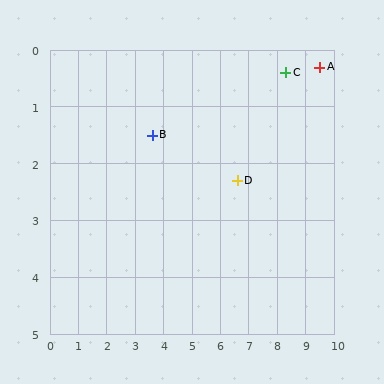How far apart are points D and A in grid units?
Points D and A are about 3.5 grid units apart.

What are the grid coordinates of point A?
Point A is at approximately (9.5, 0.3).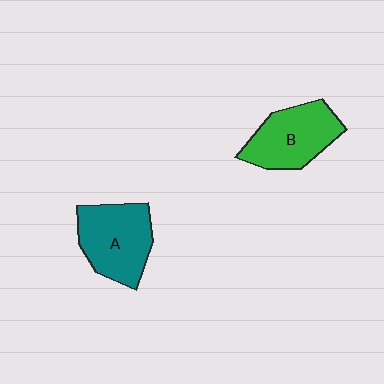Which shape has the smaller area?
Shape B (green).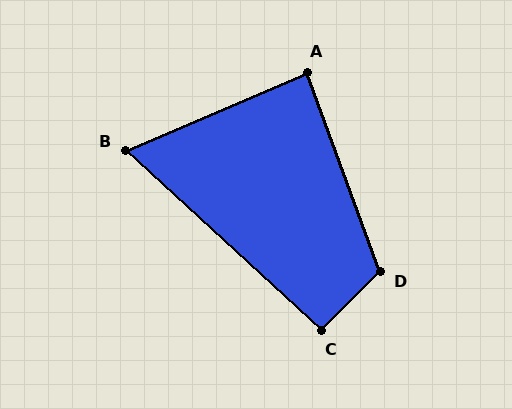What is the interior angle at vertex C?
Approximately 93 degrees (approximately right).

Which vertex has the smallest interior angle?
B, at approximately 66 degrees.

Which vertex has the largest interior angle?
D, at approximately 114 degrees.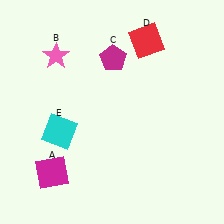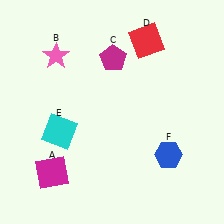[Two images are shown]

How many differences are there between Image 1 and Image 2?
There is 1 difference between the two images.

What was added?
A blue hexagon (F) was added in Image 2.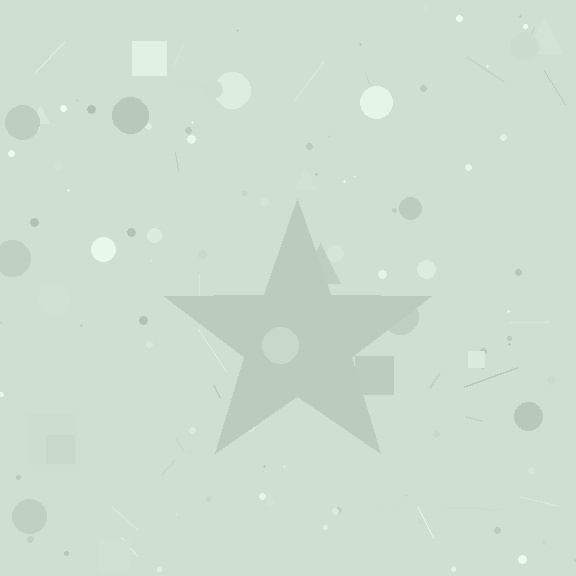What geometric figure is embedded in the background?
A star is embedded in the background.